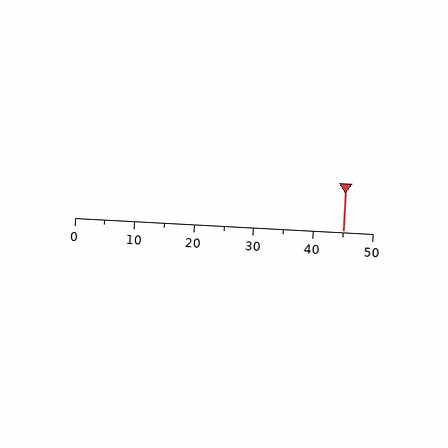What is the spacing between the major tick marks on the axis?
The major ticks are spaced 10 apart.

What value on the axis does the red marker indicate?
The marker indicates approximately 45.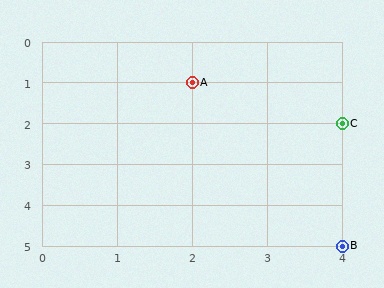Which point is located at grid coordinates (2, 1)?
Point A is at (2, 1).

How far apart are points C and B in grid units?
Points C and B are 3 rows apart.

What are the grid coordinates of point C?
Point C is at grid coordinates (4, 2).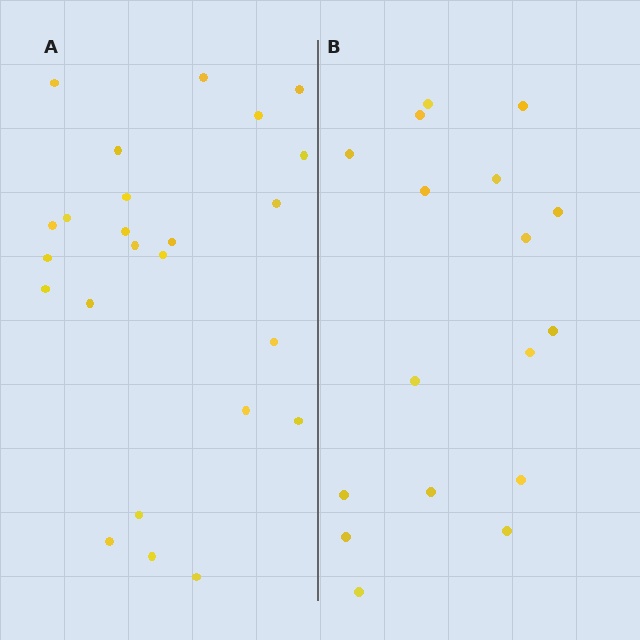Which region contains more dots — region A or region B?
Region A (the left region) has more dots.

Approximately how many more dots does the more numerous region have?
Region A has roughly 8 or so more dots than region B.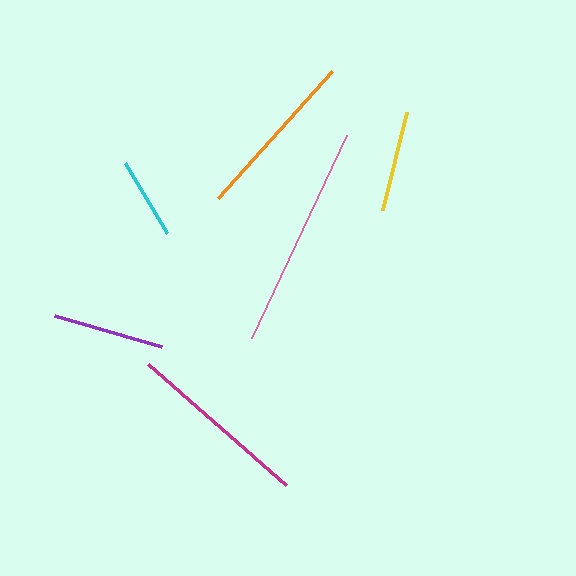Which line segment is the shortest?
The cyan line is the shortest at approximately 82 pixels.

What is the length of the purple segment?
The purple segment is approximately 112 pixels long.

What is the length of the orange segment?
The orange segment is approximately 170 pixels long.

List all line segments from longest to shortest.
From longest to shortest: pink, magenta, orange, purple, yellow, cyan.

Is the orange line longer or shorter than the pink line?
The pink line is longer than the orange line.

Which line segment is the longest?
The pink line is the longest at approximately 224 pixels.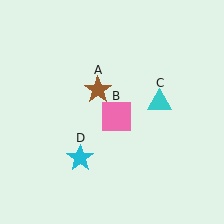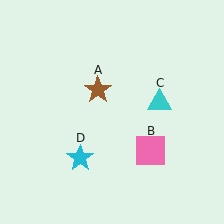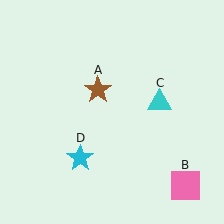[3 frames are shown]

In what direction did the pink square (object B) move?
The pink square (object B) moved down and to the right.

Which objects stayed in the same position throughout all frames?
Brown star (object A) and cyan triangle (object C) and cyan star (object D) remained stationary.